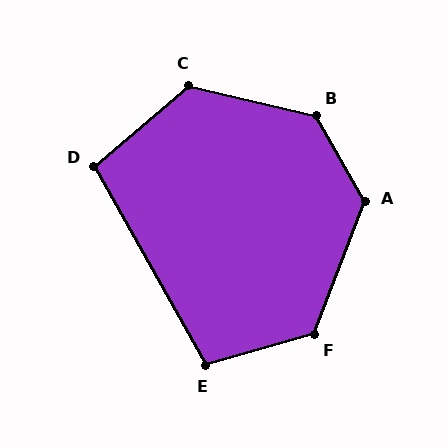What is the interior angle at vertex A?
Approximately 130 degrees (obtuse).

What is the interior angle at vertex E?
Approximately 103 degrees (obtuse).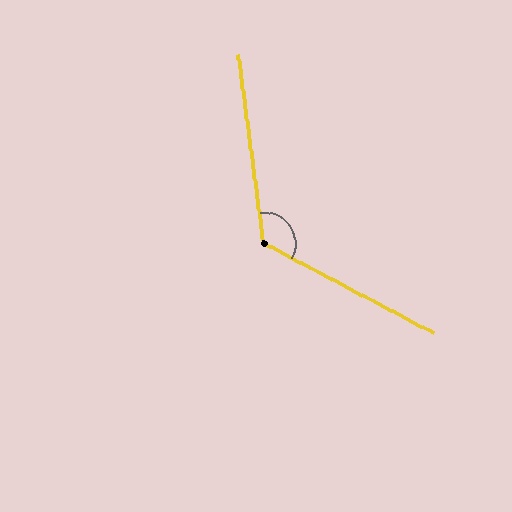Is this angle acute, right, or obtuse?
It is obtuse.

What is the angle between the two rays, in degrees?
Approximately 125 degrees.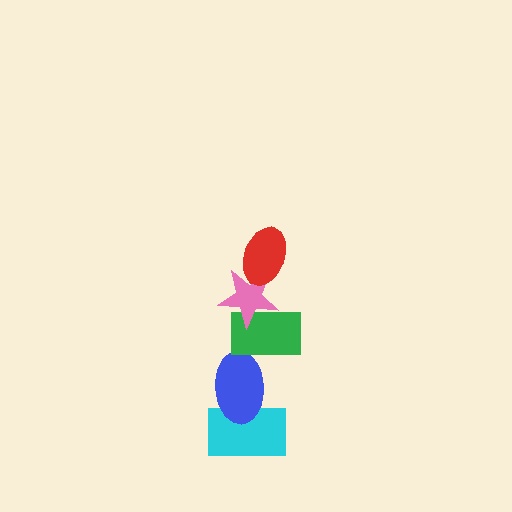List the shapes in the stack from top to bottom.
From top to bottom: the red ellipse, the pink star, the green rectangle, the blue ellipse, the cyan rectangle.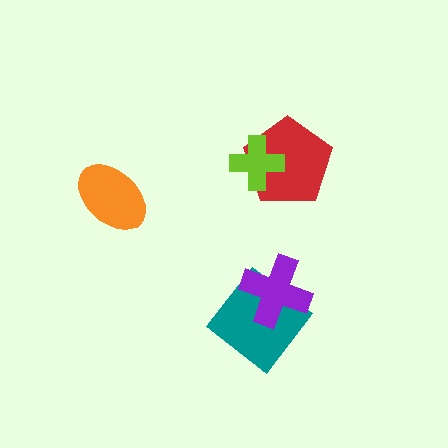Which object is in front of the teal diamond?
The purple cross is in front of the teal diamond.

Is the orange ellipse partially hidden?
No, no other shape covers it.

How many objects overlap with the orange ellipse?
0 objects overlap with the orange ellipse.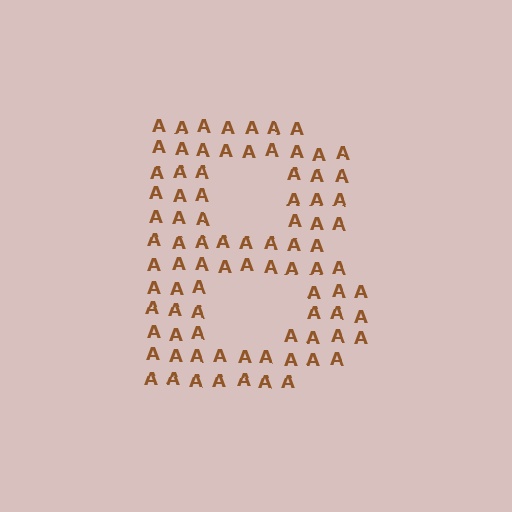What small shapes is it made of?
It is made of small letter A's.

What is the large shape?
The large shape is the letter B.